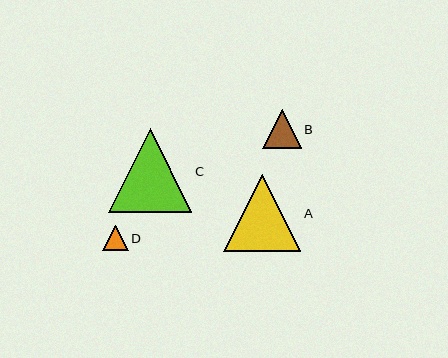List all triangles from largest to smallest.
From largest to smallest: C, A, B, D.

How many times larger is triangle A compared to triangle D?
Triangle A is approximately 3.0 times the size of triangle D.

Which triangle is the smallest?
Triangle D is the smallest with a size of approximately 25 pixels.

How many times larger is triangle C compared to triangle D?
Triangle C is approximately 3.3 times the size of triangle D.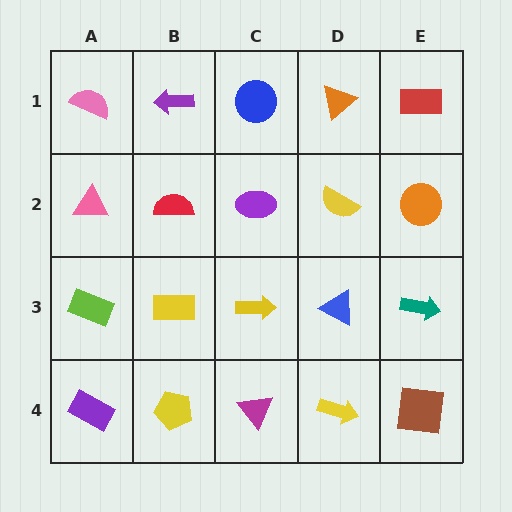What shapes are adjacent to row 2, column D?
An orange triangle (row 1, column D), a blue triangle (row 3, column D), a purple ellipse (row 2, column C), an orange circle (row 2, column E).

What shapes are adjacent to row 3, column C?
A purple ellipse (row 2, column C), a magenta triangle (row 4, column C), a yellow rectangle (row 3, column B), a blue triangle (row 3, column D).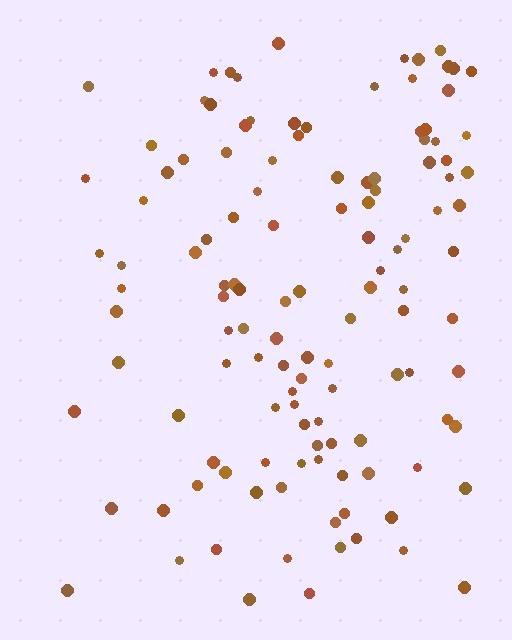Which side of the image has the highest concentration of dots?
The right.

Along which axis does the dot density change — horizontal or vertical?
Horizontal.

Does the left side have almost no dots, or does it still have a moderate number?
Still a moderate number, just noticeably fewer than the right.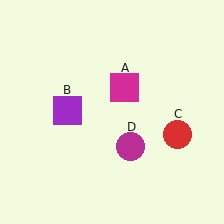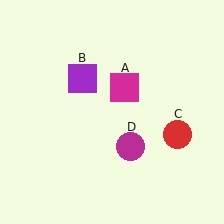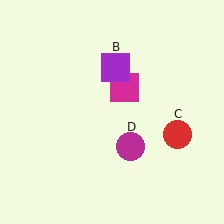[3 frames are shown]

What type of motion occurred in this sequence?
The purple square (object B) rotated clockwise around the center of the scene.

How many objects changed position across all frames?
1 object changed position: purple square (object B).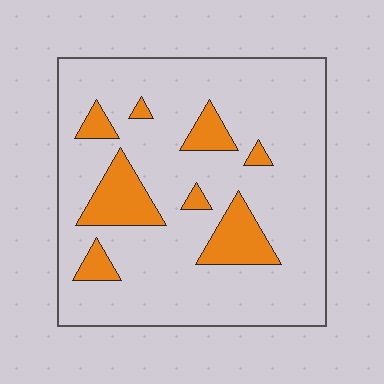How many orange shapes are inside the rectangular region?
8.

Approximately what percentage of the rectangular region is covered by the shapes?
Approximately 15%.